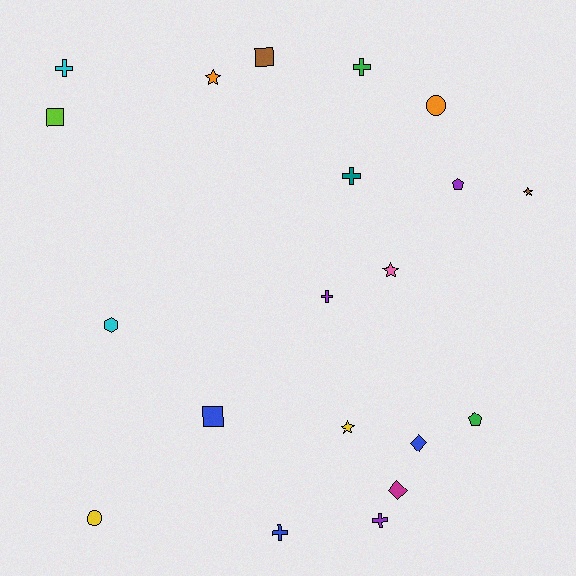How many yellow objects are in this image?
There are 2 yellow objects.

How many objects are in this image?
There are 20 objects.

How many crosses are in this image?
There are 6 crosses.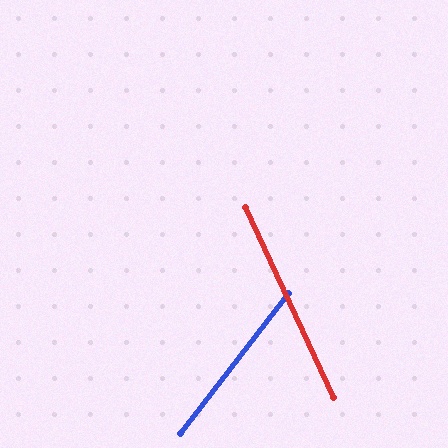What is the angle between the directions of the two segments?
Approximately 63 degrees.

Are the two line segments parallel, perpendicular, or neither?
Neither parallel nor perpendicular — they differ by about 63°.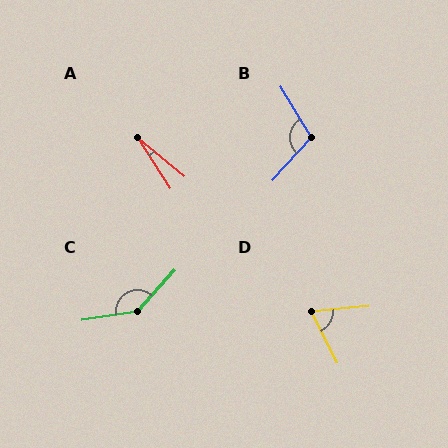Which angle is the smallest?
A, at approximately 17 degrees.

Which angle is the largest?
C, at approximately 141 degrees.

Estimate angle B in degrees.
Approximately 106 degrees.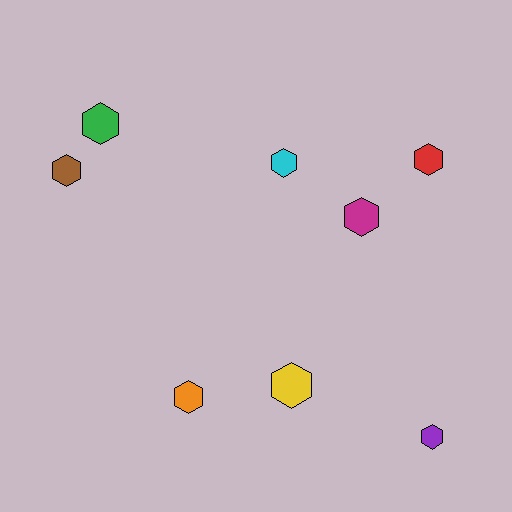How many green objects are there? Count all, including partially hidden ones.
There is 1 green object.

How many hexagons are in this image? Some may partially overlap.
There are 8 hexagons.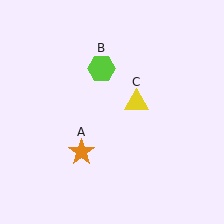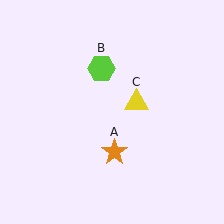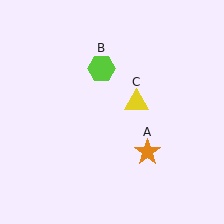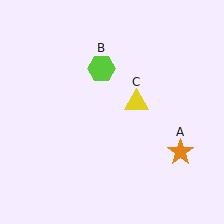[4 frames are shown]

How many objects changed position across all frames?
1 object changed position: orange star (object A).